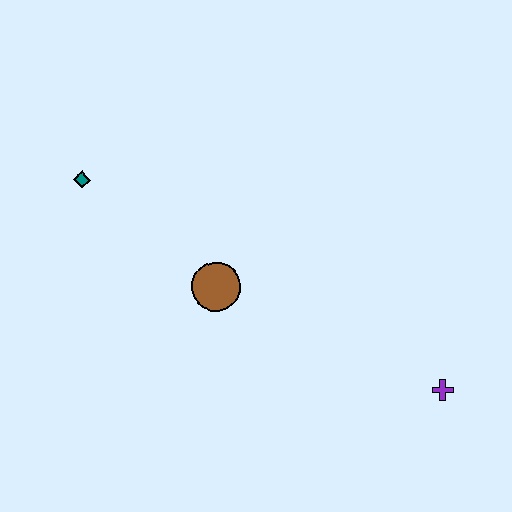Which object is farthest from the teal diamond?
The purple cross is farthest from the teal diamond.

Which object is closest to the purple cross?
The brown circle is closest to the purple cross.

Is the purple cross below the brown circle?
Yes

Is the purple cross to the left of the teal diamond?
No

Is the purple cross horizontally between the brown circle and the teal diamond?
No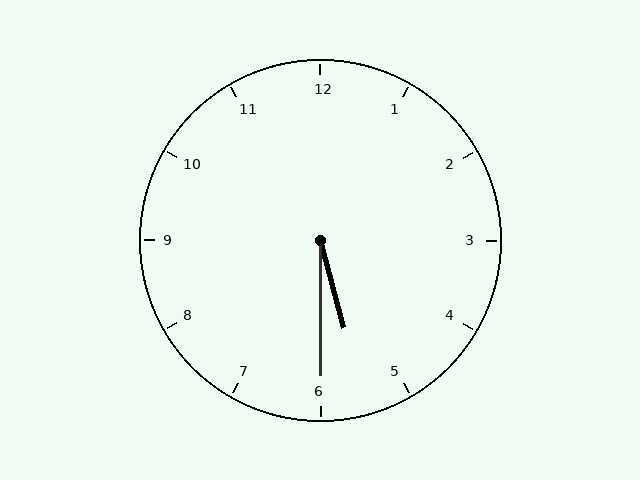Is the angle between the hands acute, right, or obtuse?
It is acute.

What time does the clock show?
5:30.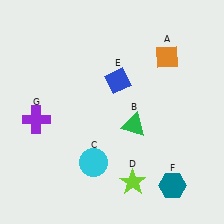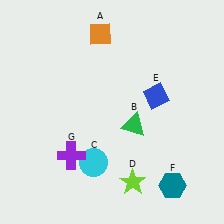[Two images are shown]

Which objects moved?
The objects that moved are: the orange diamond (A), the blue diamond (E), the purple cross (G).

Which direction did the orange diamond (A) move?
The orange diamond (A) moved left.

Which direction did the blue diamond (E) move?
The blue diamond (E) moved right.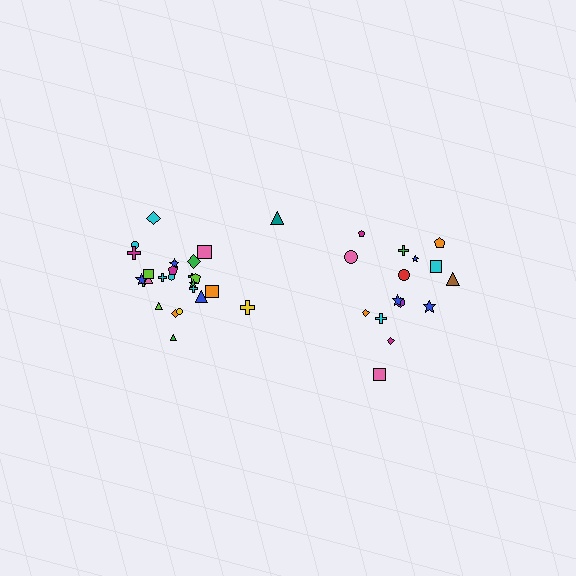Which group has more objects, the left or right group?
The left group.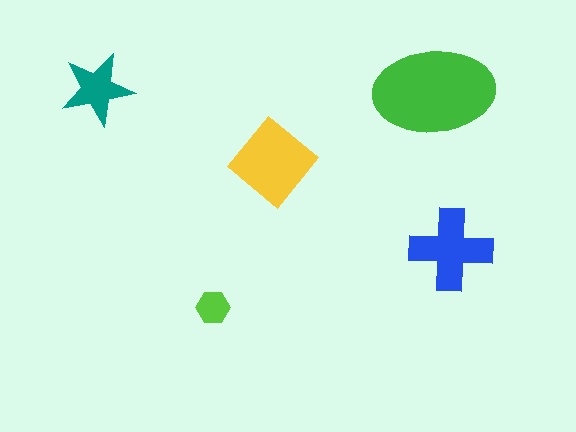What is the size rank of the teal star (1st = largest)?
4th.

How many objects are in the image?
There are 5 objects in the image.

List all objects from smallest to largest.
The lime hexagon, the teal star, the blue cross, the yellow diamond, the green ellipse.